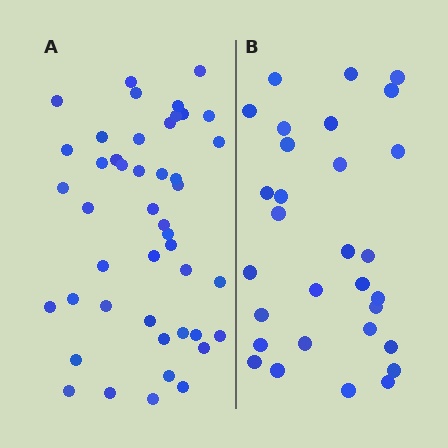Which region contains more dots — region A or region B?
Region A (the left region) has more dots.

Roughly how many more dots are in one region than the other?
Region A has approximately 15 more dots than region B.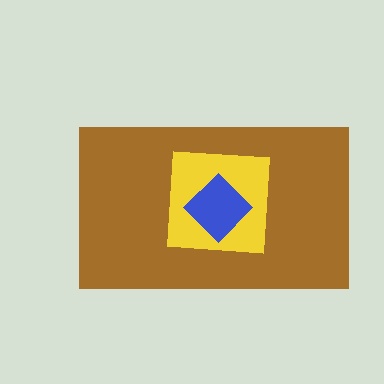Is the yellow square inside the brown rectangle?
Yes.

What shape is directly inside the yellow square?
The blue diamond.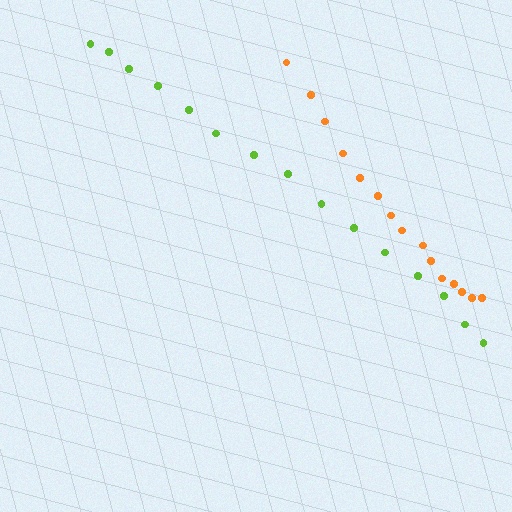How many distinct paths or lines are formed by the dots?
There are 2 distinct paths.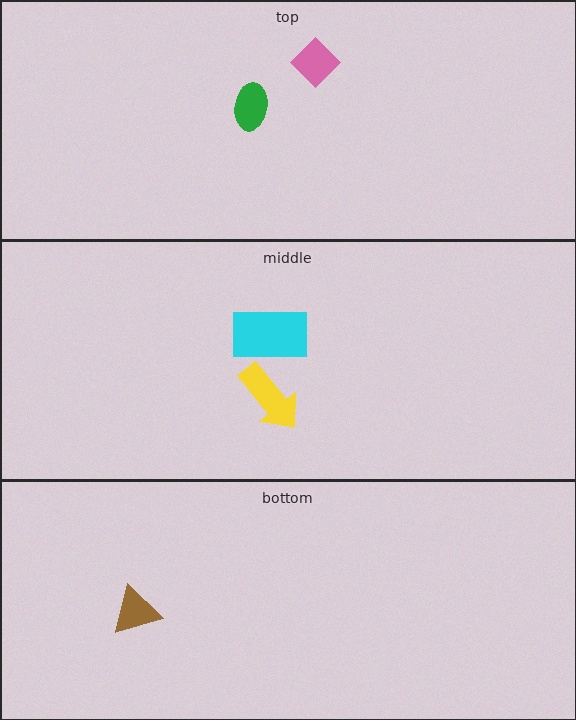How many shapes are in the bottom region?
1.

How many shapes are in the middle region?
2.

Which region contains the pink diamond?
The top region.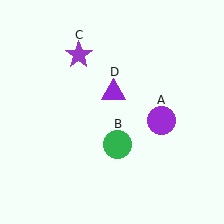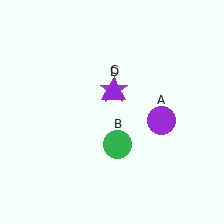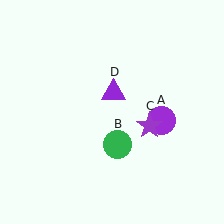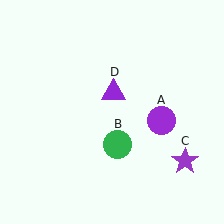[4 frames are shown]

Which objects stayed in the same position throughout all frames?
Purple circle (object A) and green circle (object B) and purple triangle (object D) remained stationary.